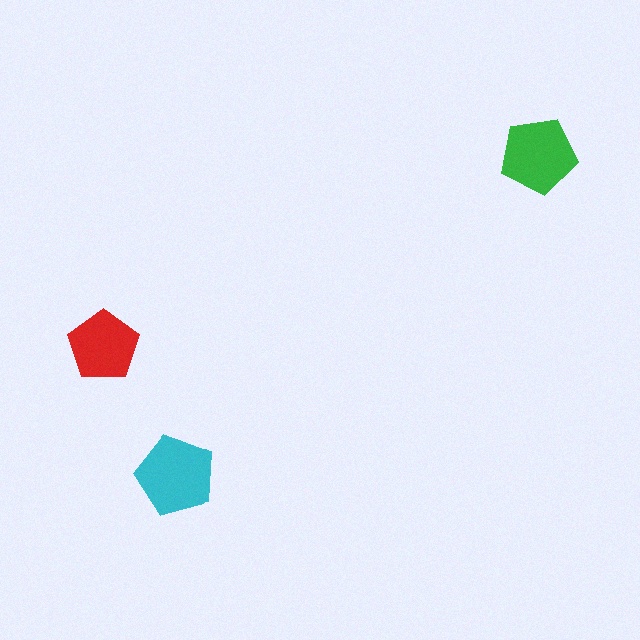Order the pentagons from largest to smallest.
the cyan one, the green one, the red one.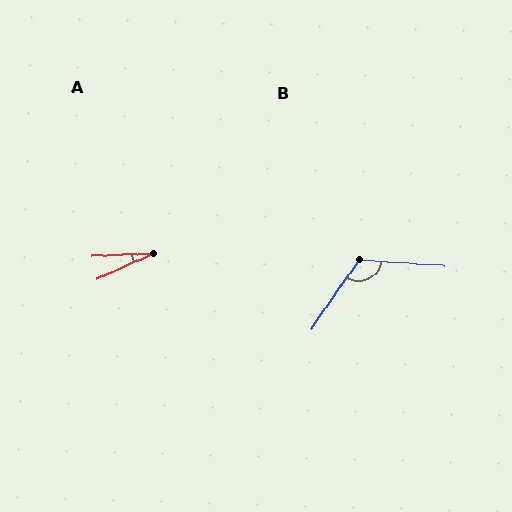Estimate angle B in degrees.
Approximately 121 degrees.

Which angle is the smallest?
A, at approximately 22 degrees.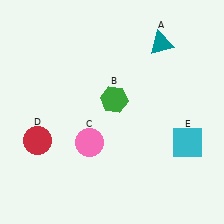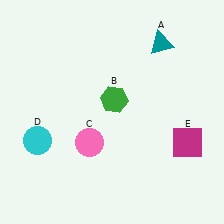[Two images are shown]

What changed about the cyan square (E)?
In Image 1, E is cyan. In Image 2, it changed to magenta.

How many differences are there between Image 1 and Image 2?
There are 2 differences between the two images.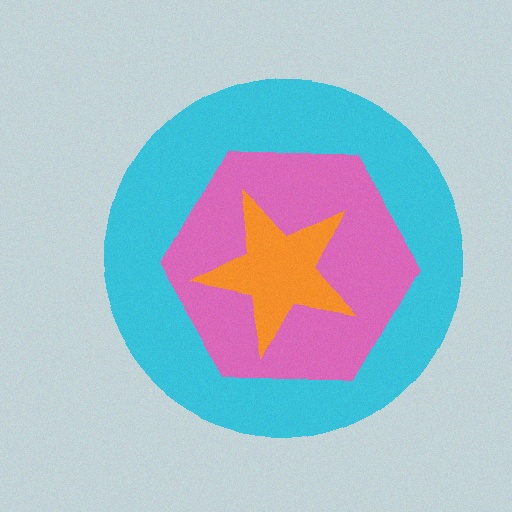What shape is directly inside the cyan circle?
The pink hexagon.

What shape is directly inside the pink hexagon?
The orange star.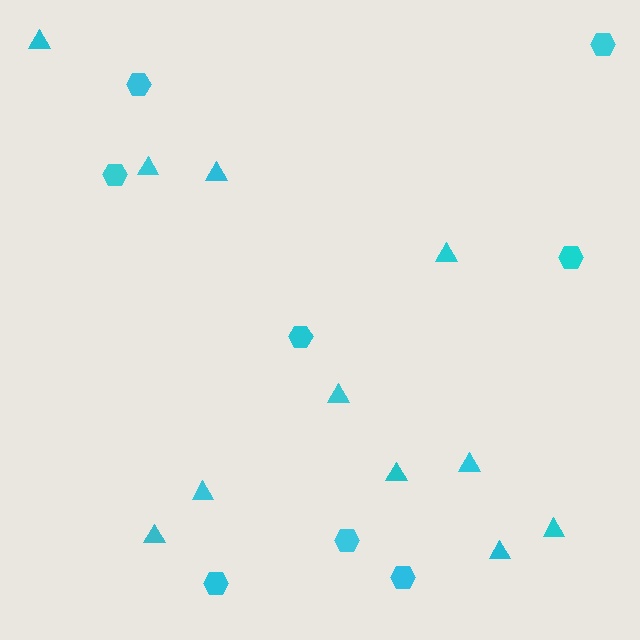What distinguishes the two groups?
There are 2 groups: one group of hexagons (8) and one group of triangles (11).